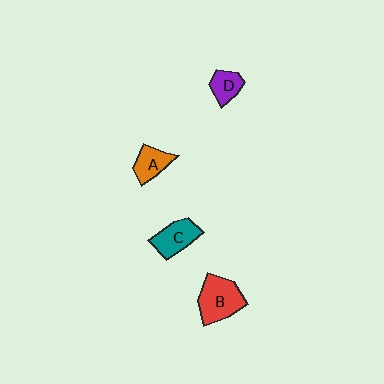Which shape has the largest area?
Shape B (red).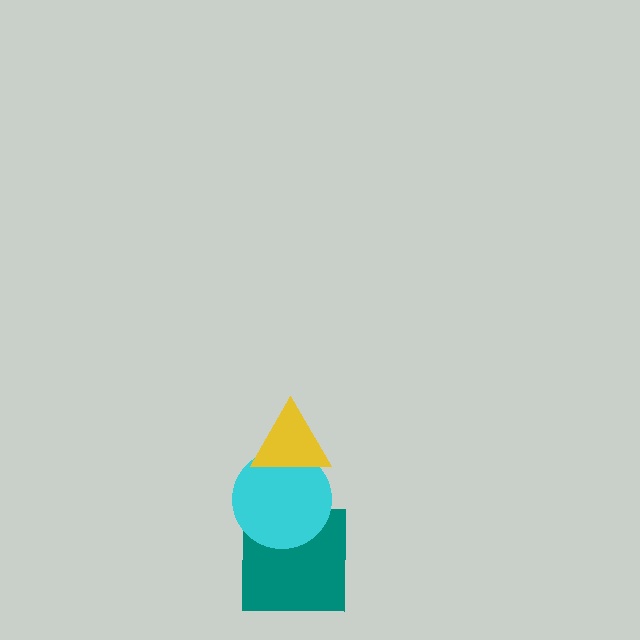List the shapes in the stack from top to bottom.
From top to bottom: the yellow triangle, the cyan circle, the teal square.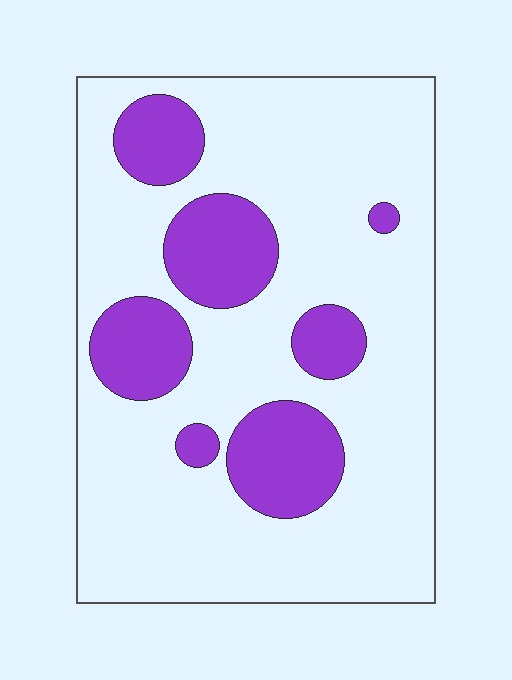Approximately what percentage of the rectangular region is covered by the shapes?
Approximately 25%.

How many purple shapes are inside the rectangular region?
7.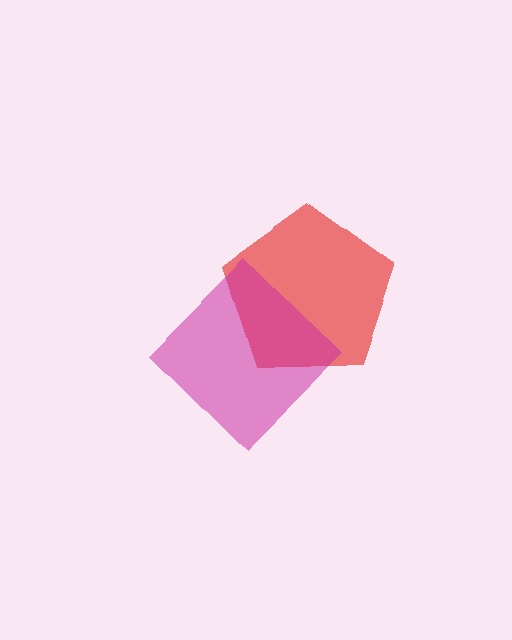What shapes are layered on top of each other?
The layered shapes are: a red pentagon, a magenta diamond.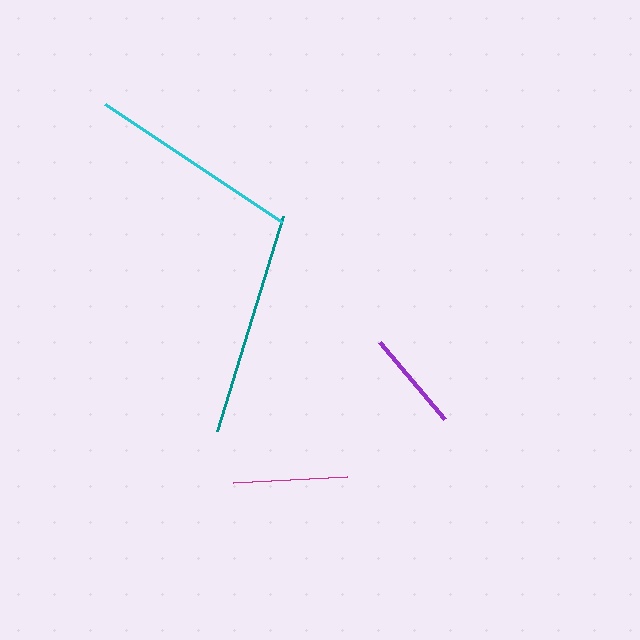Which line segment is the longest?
The teal line is the longest at approximately 226 pixels.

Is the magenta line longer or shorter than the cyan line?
The cyan line is longer than the magenta line.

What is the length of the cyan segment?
The cyan segment is approximately 213 pixels long.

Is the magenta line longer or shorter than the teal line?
The teal line is longer than the magenta line.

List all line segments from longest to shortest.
From longest to shortest: teal, cyan, magenta, purple.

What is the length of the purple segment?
The purple segment is approximately 100 pixels long.